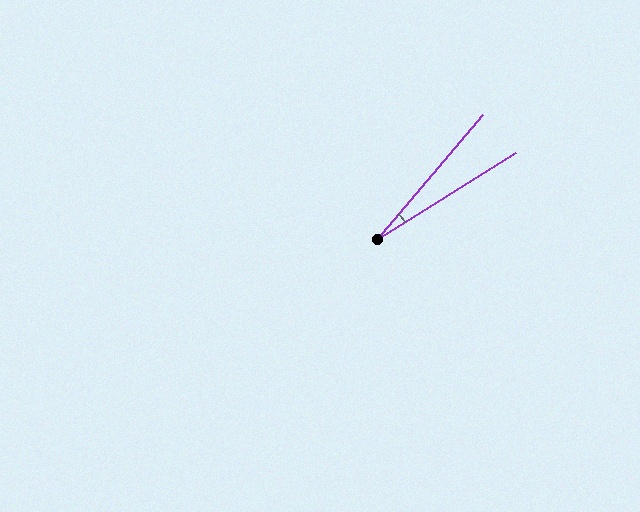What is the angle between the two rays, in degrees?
Approximately 17 degrees.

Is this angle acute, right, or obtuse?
It is acute.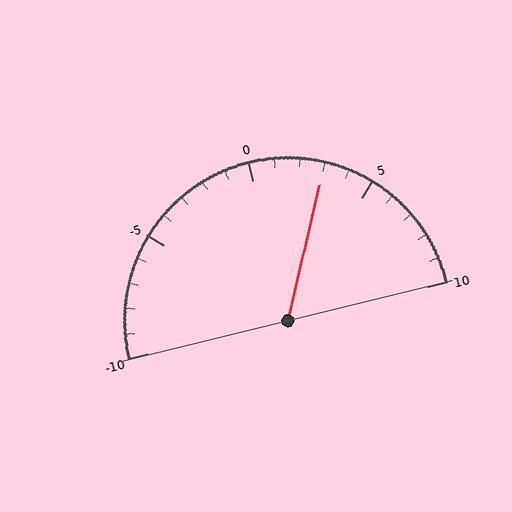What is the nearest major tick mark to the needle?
The nearest major tick mark is 5.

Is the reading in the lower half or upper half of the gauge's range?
The reading is in the upper half of the range (-10 to 10).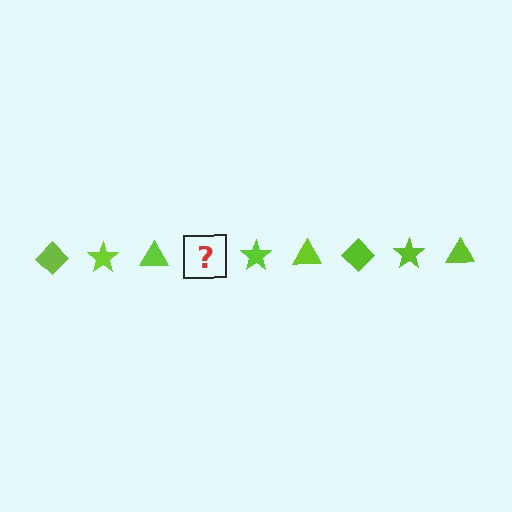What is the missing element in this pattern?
The missing element is a lime diamond.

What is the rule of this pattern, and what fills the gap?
The rule is that the pattern cycles through diamond, star, triangle shapes in lime. The gap should be filled with a lime diamond.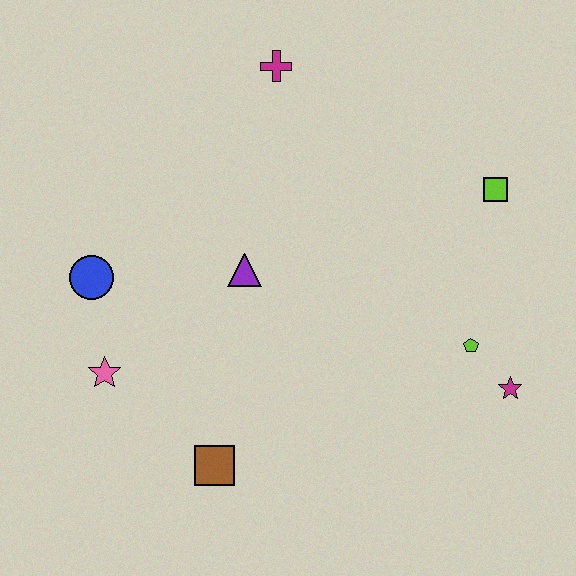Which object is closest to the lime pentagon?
The magenta star is closest to the lime pentagon.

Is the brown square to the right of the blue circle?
Yes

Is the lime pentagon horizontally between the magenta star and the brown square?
Yes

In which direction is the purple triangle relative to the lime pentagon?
The purple triangle is to the left of the lime pentagon.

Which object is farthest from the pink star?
The lime square is farthest from the pink star.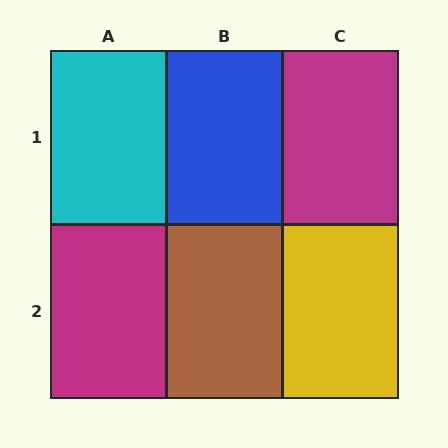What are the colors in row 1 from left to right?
Cyan, blue, magenta.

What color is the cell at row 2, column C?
Yellow.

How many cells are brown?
1 cell is brown.